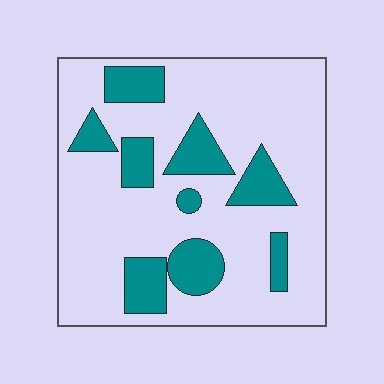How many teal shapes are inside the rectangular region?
9.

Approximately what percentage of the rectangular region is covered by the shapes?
Approximately 25%.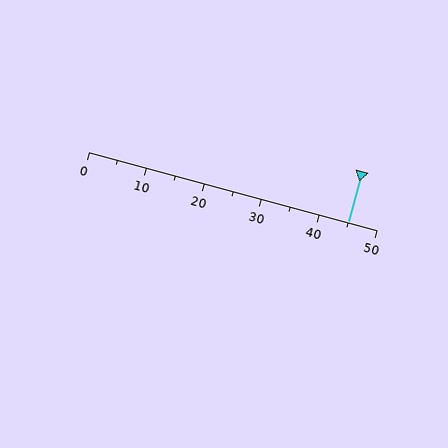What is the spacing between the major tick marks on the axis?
The major ticks are spaced 10 apart.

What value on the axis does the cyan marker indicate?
The marker indicates approximately 45.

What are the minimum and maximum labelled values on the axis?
The axis runs from 0 to 50.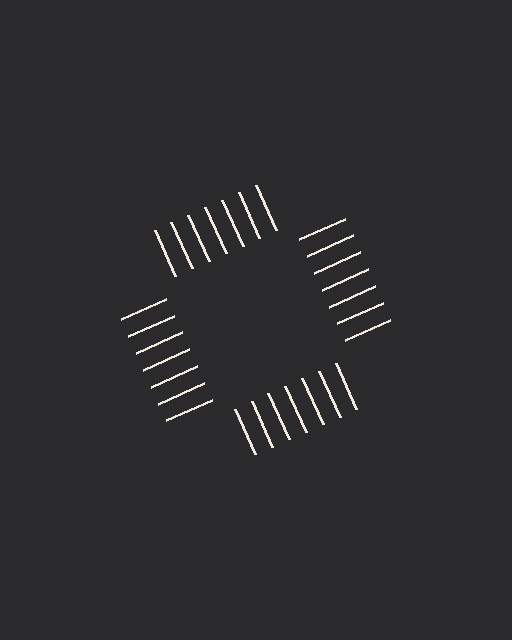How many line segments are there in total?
28 — 7 along each of the 4 edges.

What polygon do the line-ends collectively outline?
An illusory square — the line segments terminate on its edges but no continuous stroke is drawn.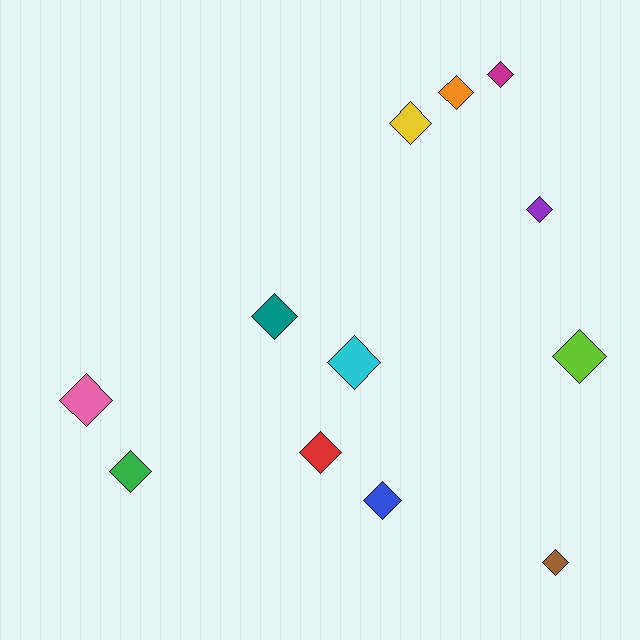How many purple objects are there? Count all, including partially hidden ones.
There is 1 purple object.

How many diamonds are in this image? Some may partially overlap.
There are 12 diamonds.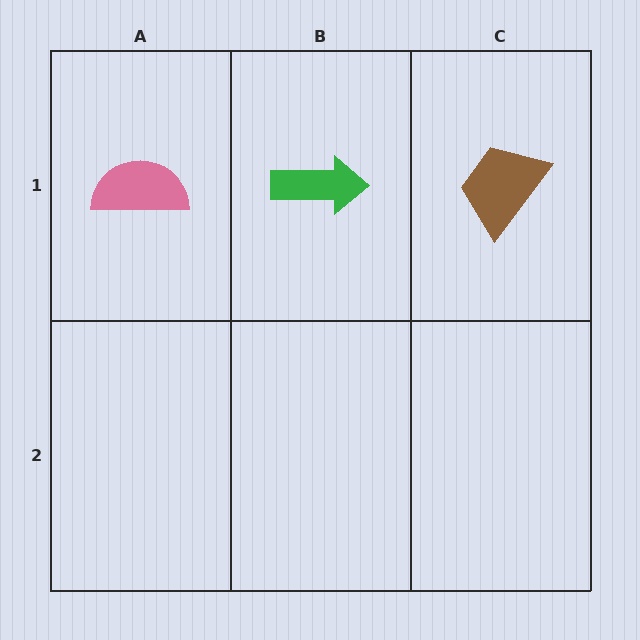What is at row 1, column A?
A pink semicircle.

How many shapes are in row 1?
3 shapes.